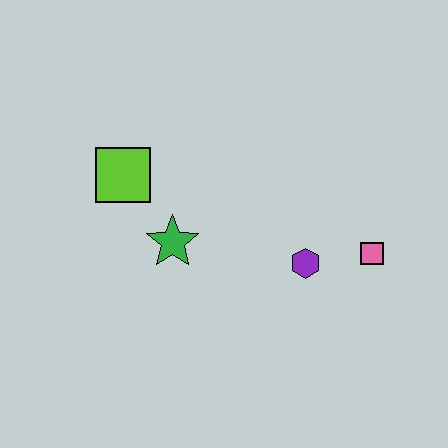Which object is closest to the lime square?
The green star is closest to the lime square.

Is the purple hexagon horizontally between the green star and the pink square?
Yes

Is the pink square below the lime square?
Yes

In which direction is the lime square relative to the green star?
The lime square is above the green star.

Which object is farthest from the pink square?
The lime square is farthest from the pink square.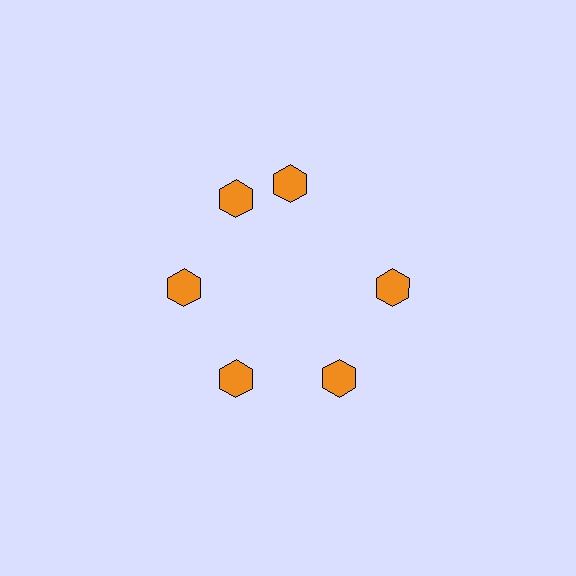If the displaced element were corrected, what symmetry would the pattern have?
It would have 6-fold rotational symmetry — the pattern would map onto itself every 60 degrees.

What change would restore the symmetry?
The symmetry would be restored by rotating it back into even spacing with its neighbors so that all 6 hexagons sit at equal angles and equal distance from the center.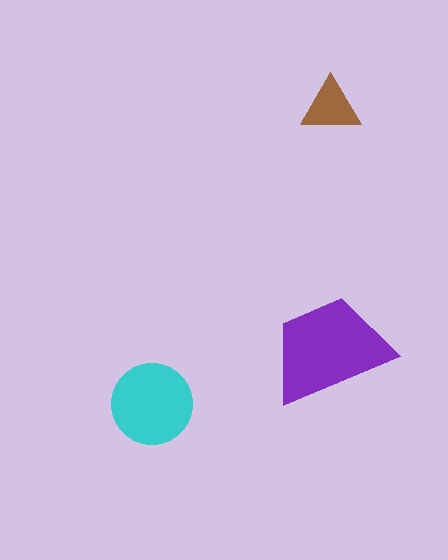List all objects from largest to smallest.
The purple trapezoid, the cyan circle, the brown triangle.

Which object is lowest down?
The cyan circle is bottommost.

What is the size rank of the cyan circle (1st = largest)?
2nd.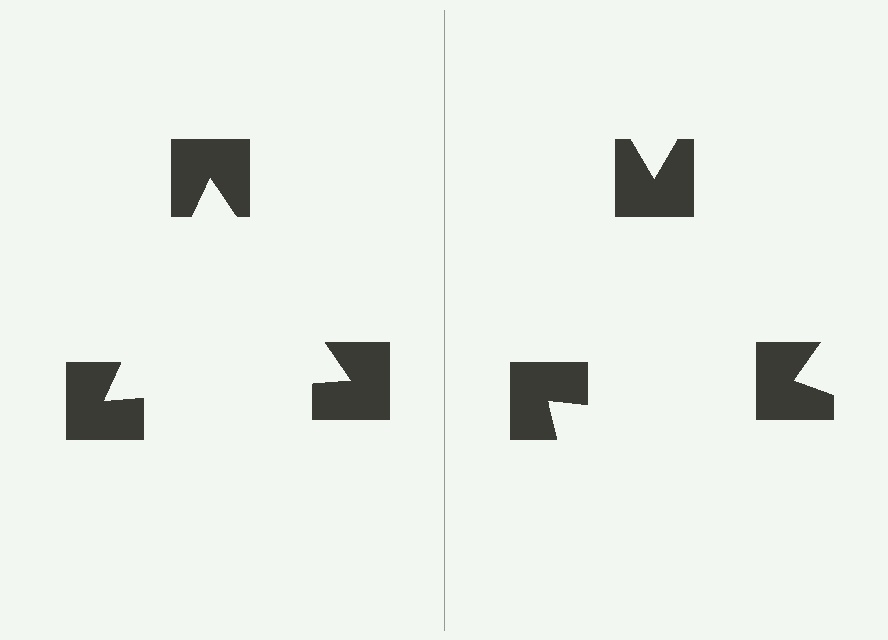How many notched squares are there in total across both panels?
6 — 3 on each side.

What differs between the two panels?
The notched squares are positioned identically on both sides; only the wedge orientations differ. On the left they align to a triangle; on the right they are misaligned.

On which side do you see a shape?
An illusory triangle appears on the left side. On the right side the wedge cuts are rotated, so no coherent shape forms.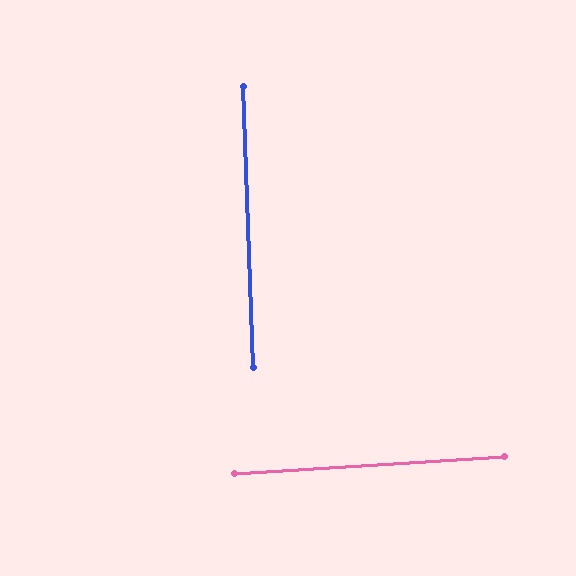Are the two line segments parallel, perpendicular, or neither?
Perpendicular — they meet at approximately 88°.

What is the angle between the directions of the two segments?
Approximately 88 degrees.